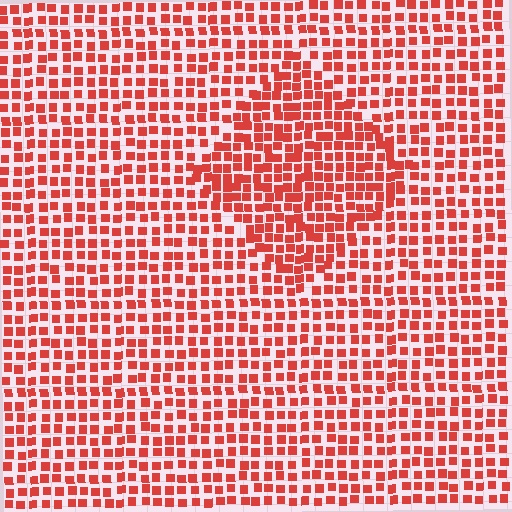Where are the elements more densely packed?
The elements are more densely packed inside the diamond boundary.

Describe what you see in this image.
The image contains small red elements arranged at two different densities. A diamond-shaped region is visible where the elements are more densely packed than the surrounding area.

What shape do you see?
I see a diamond.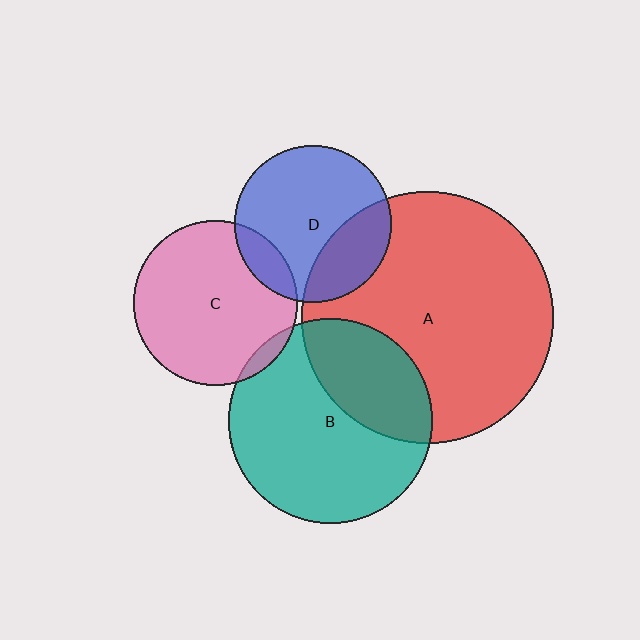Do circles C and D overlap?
Yes.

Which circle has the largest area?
Circle A (red).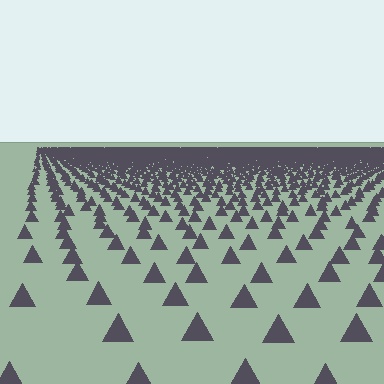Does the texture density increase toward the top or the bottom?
Density increases toward the top.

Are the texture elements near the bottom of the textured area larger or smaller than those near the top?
Larger. Near the bottom, elements are closer to the viewer and appear at a bigger on-screen size.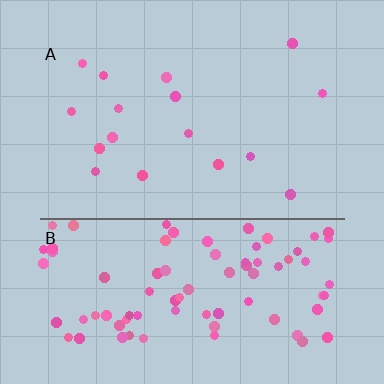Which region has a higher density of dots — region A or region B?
B (the bottom).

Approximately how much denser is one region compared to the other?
Approximately 5.4× — region B over region A.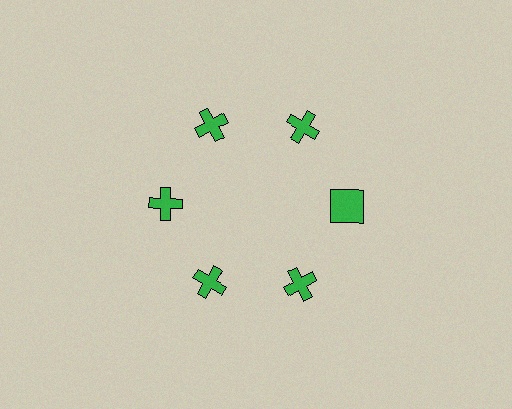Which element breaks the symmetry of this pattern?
The green square at roughly the 3 o'clock position breaks the symmetry. All other shapes are green crosses.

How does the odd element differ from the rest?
It has a different shape: square instead of cross.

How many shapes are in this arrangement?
There are 6 shapes arranged in a ring pattern.